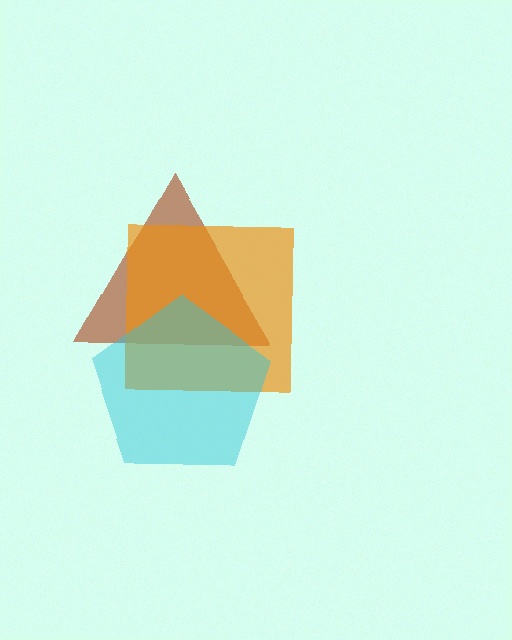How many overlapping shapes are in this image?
There are 3 overlapping shapes in the image.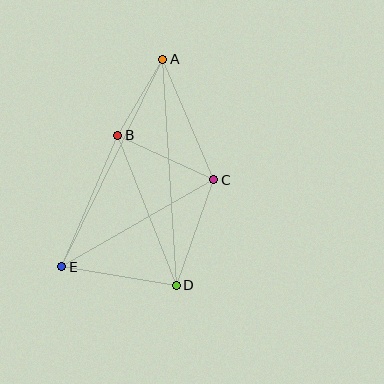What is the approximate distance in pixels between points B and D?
The distance between B and D is approximately 161 pixels.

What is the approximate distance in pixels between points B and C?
The distance between B and C is approximately 106 pixels.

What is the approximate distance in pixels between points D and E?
The distance between D and E is approximately 116 pixels.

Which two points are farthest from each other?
Points A and E are farthest from each other.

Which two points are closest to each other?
Points A and B are closest to each other.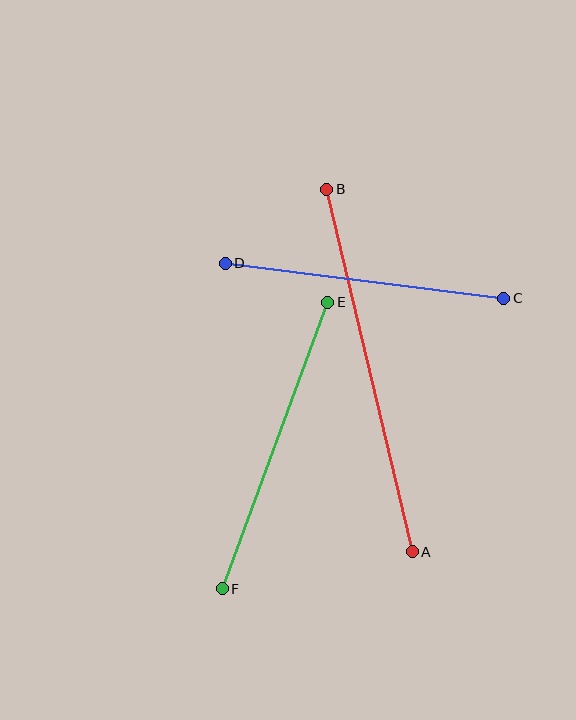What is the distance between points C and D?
The distance is approximately 281 pixels.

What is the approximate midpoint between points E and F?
The midpoint is at approximately (275, 446) pixels.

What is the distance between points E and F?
The distance is approximately 305 pixels.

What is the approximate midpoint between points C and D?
The midpoint is at approximately (364, 281) pixels.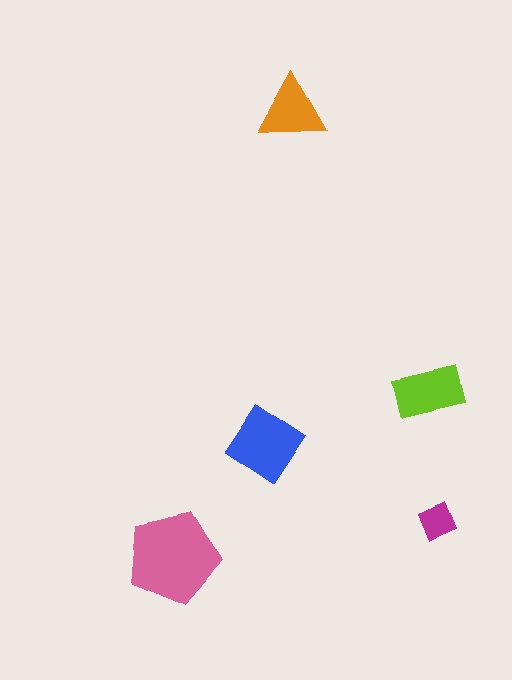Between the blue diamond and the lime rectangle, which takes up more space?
The blue diamond.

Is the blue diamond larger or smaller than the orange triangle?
Larger.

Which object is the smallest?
The magenta diamond.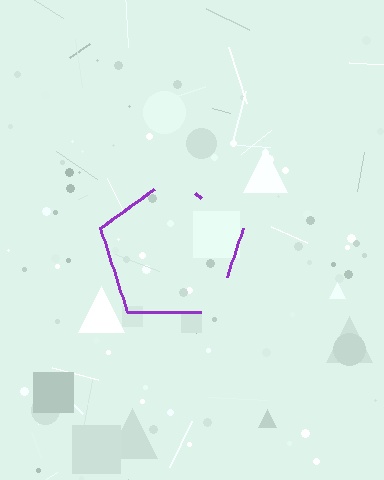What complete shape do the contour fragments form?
The contour fragments form a pentagon.